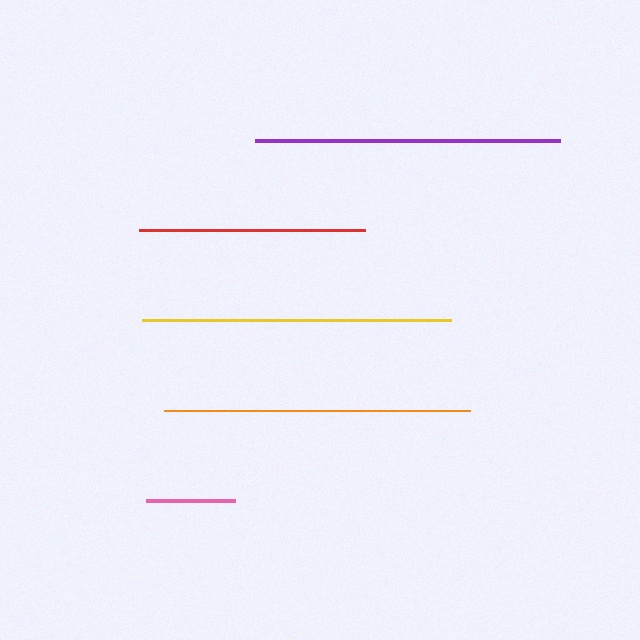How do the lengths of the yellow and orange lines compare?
The yellow and orange lines are approximately the same length.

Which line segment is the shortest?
The pink line is the shortest at approximately 89 pixels.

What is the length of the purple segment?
The purple segment is approximately 305 pixels long.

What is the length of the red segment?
The red segment is approximately 226 pixels long.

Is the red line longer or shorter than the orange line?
The orange line is longer than the red line.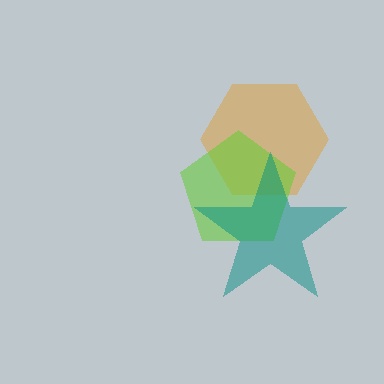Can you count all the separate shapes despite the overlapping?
Yes, there are 3 separate shapes.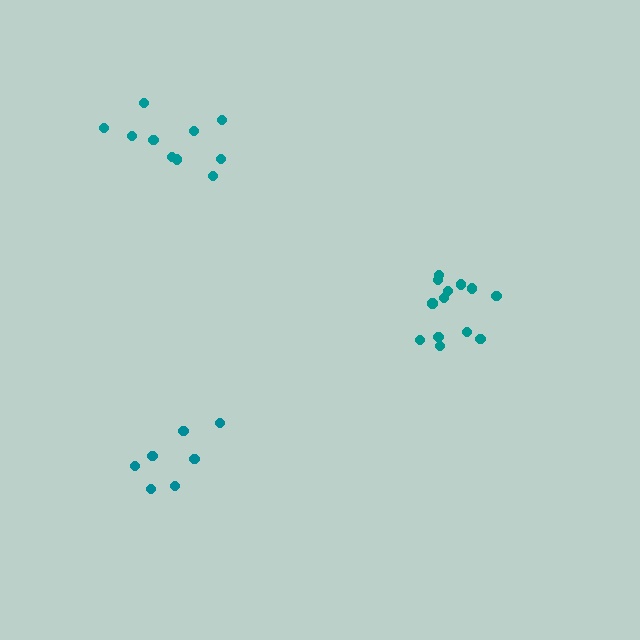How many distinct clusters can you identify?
There are 3 distinct clusters.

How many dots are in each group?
Group 1: 7 dots, Group 2: 10 dots, Group 3: 13 dots (30 total).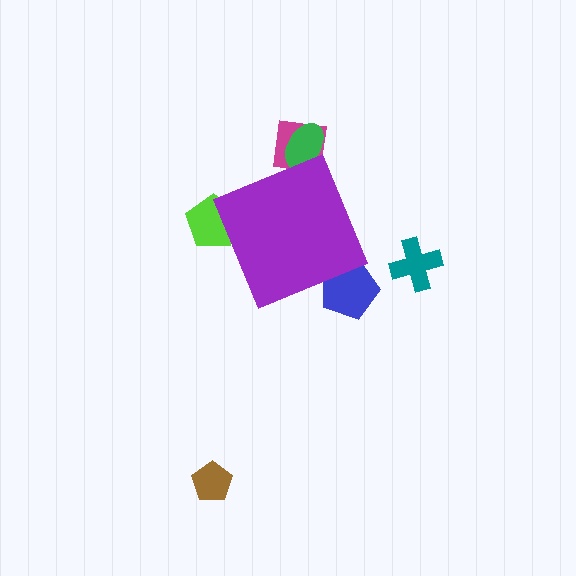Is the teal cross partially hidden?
No, the teal cross is fully visible.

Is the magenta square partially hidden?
Yes, the magenta square is partially hidden behind the purple diamond.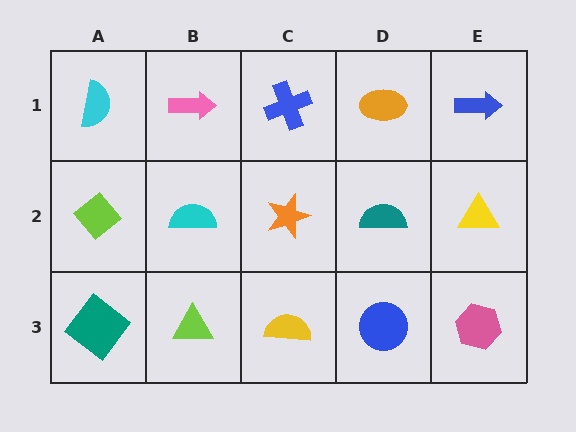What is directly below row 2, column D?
A blue circle.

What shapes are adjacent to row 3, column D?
A teal semicircle (row 2, column D), a yellow semicircle (row 3, column C), a pink hexagon (row 3, column E).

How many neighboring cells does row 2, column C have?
4.